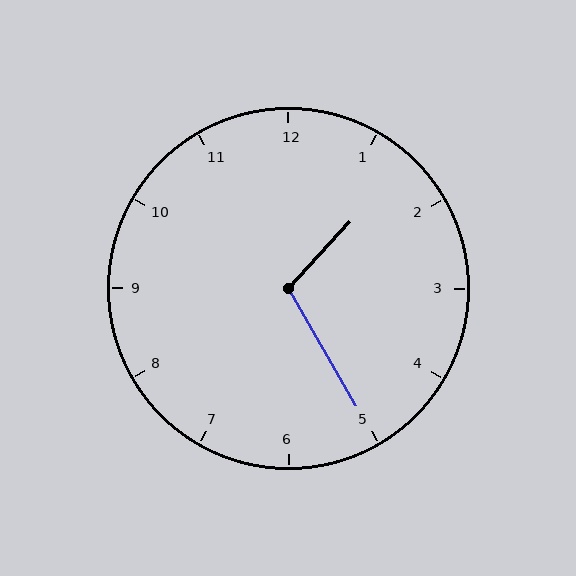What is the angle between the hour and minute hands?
Approximately 108 degrees.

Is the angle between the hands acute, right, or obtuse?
It is obtuse.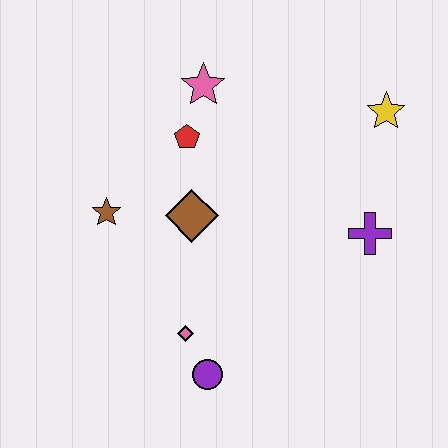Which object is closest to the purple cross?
The yellow star is closest to the purple cross.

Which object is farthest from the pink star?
The purple circle is farthest from the pink star.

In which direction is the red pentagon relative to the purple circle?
The red pentagon is above the purple circle.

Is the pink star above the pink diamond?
Yes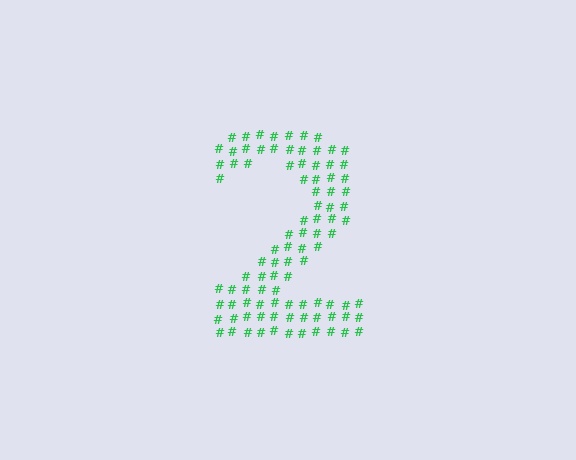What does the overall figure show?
The overall figure shows the digit 2.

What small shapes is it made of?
It is made of small hash symbols.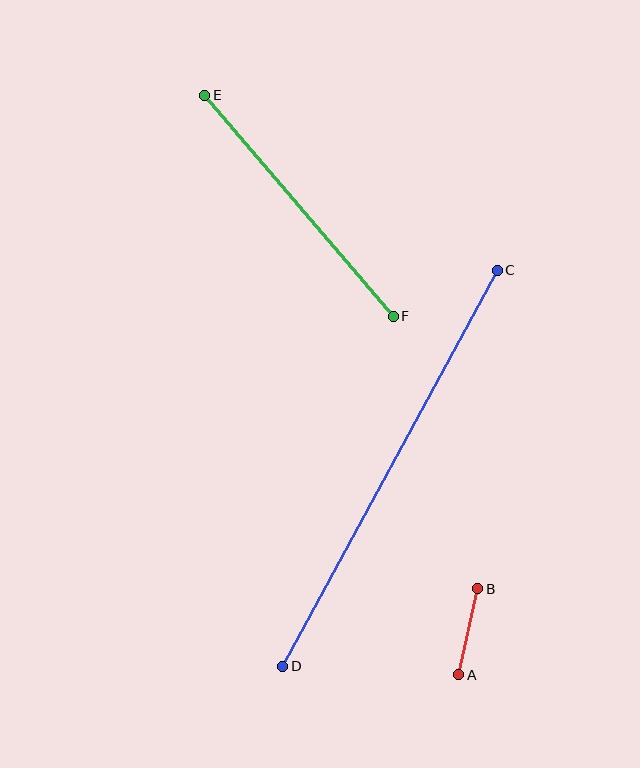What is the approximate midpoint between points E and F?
The midpoint is at approximately (299, 206) pixels.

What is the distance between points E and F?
The distance is approximately 290 pixels.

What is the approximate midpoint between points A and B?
The midpoint is at approximately (468, 632) pixels.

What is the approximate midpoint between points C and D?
The midpoint is at approximately (390, 468) pixels.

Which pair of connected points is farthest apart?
Points C and D are farthest apart.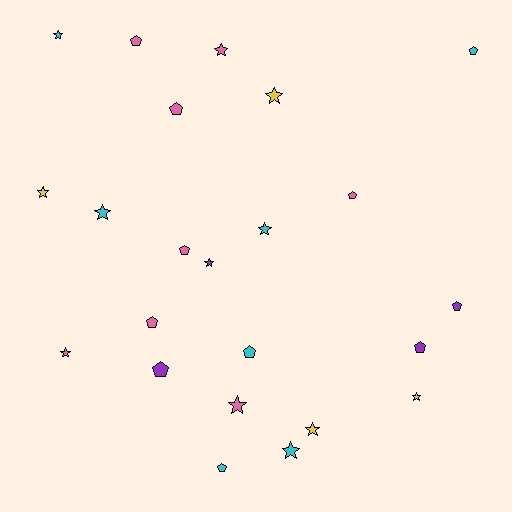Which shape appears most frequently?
Star, with 12 objects.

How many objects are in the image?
There are 23 objects.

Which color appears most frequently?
Pink, with 8 objects.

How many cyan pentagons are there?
There are 3 cyan pentagons.